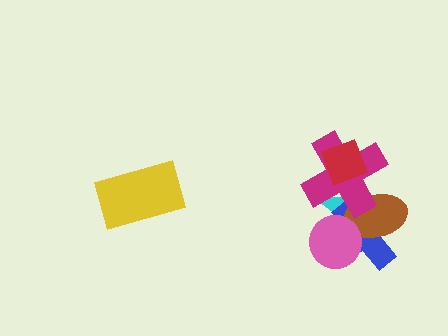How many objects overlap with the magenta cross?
4 objects overlap with the magenta cross.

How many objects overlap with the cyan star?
5 objects overlap with the cyan star.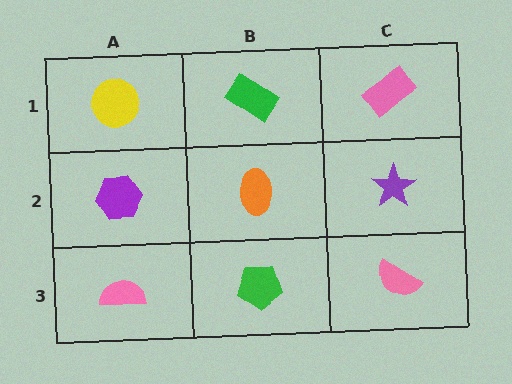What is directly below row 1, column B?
An orange ellipse.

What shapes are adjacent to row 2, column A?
A yellow circle (row 1, column A), a pink semicircle (row 3, column A), an orange ellipse (row 2, column B).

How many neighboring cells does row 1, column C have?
2.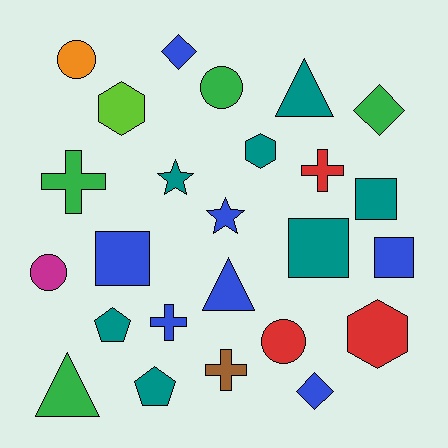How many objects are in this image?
There are 25 objects.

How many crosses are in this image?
There are 4 crosses.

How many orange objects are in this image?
There is 1 orange object.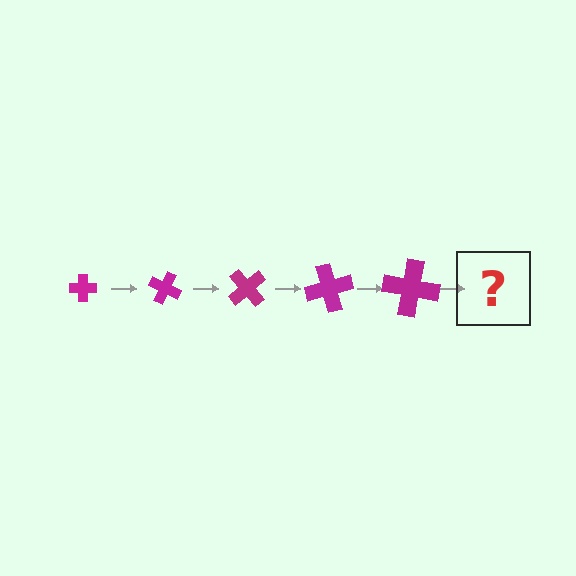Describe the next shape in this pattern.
It should be a cross, larger than the previous one and rotated 125 degrees from the start.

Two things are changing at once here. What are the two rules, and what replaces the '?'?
The two rules are that the cross grows larger each step and it rotates 25 degrees each step. The '?' should be a cross, larger than the previous one and rotated 125 degrees from the start.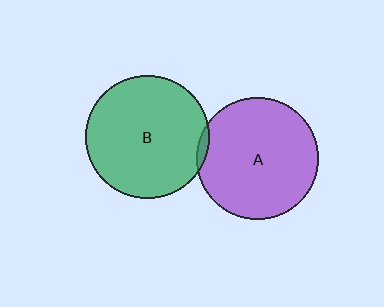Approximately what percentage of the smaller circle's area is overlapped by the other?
Approximately 5%.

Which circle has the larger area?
Circle B (green).